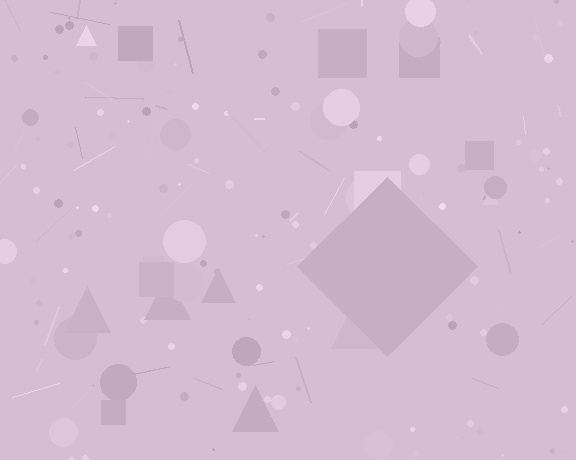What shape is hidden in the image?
A diamond is hidden in the image.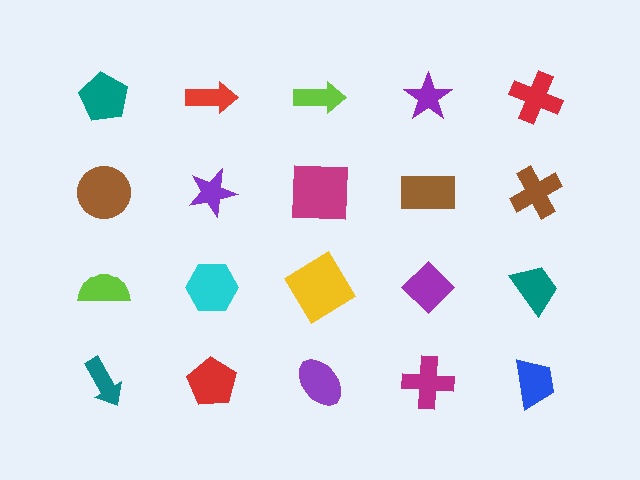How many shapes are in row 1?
5 shapes.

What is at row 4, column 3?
A purple ellipse.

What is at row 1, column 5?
A red cross.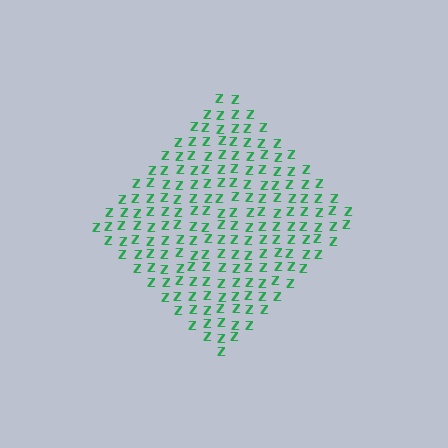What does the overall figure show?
The overall figure shows a diamond.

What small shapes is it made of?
It is made of small letter Z's.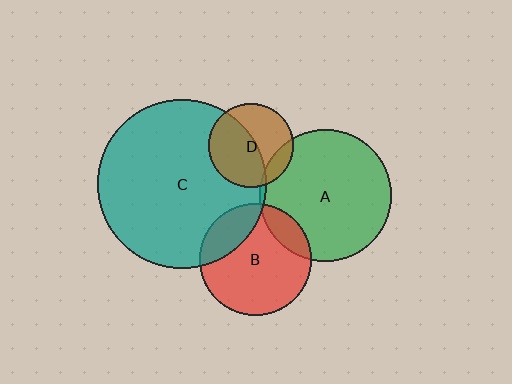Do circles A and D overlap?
Yes.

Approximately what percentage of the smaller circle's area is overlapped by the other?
Approximately 15%.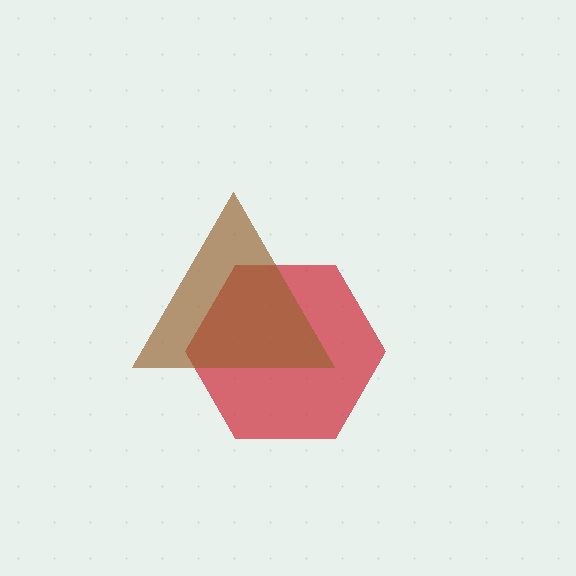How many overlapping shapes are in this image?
There are 2 overlapping shapes in the image.